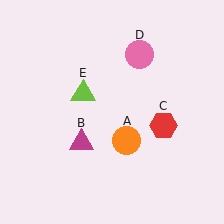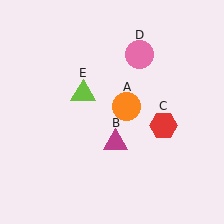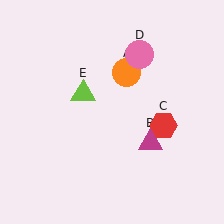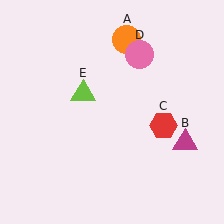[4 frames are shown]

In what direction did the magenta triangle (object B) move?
The magenta triangle (object B) moved right.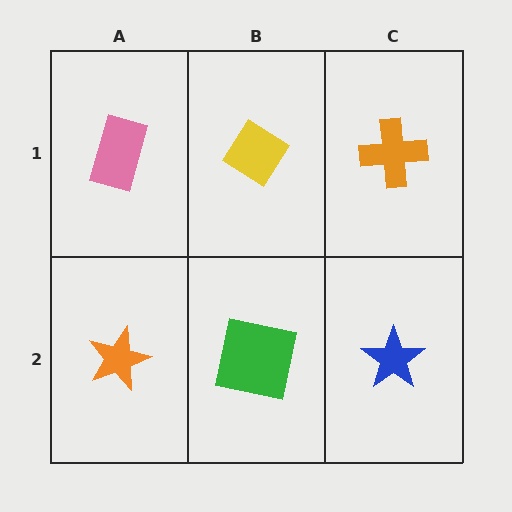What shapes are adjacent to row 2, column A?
A pink rectangle (row 1, column A), a green square (row 2, column B).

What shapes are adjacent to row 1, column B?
A green square (row 2, column B), a pink rectangle (row 1, column A), an orange cross (row 1, column C).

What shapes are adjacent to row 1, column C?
A blue star (row 2, column C), a yellow diamond (row 1, column B).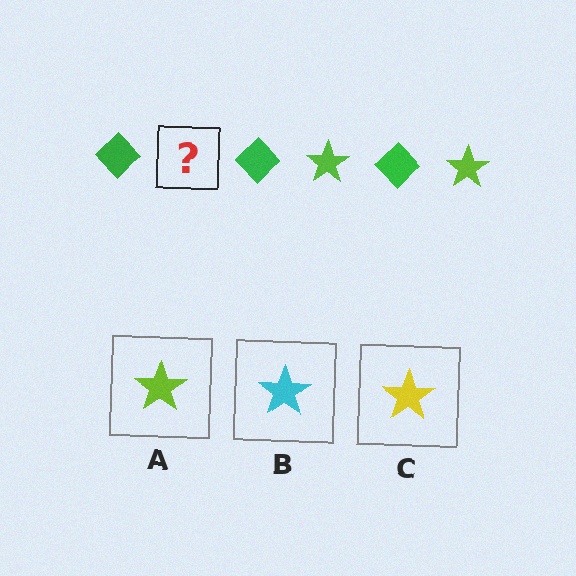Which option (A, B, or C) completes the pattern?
A.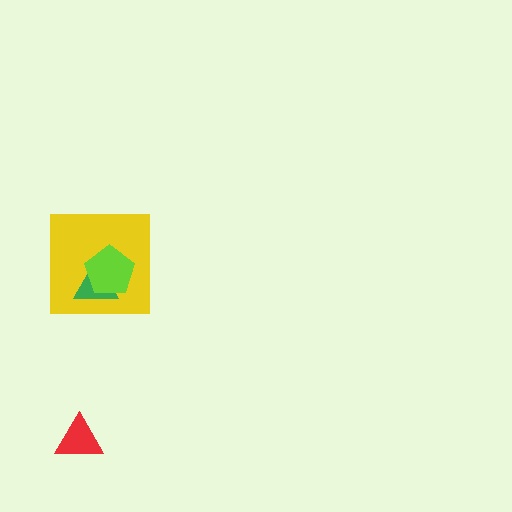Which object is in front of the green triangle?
The lime pentagon is in front of the green triangle.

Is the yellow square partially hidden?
Yes, it is partially covered by another shape.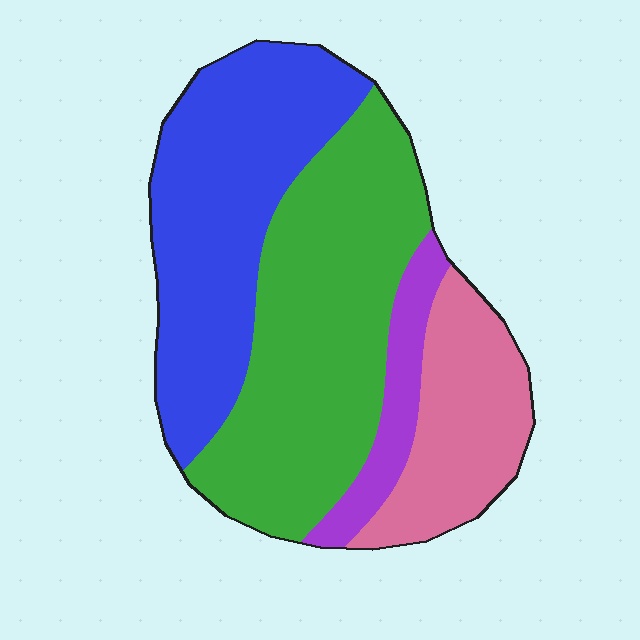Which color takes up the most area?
Green, at roughly 40%.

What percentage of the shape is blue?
Blue covers about 35% of the shape.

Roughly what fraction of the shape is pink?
Pink covers roughly 20% of the shape.